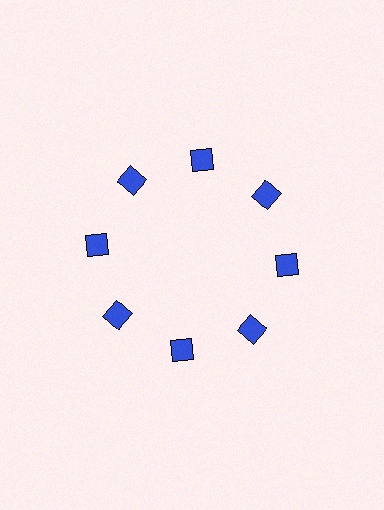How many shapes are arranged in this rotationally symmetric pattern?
There are 8 shapes, arranged in 8 groups of 1.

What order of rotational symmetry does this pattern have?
This pattern has 8-fold rotational symmetry.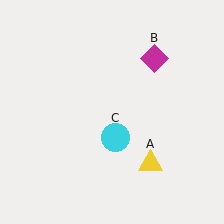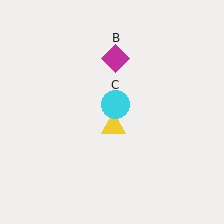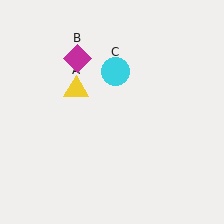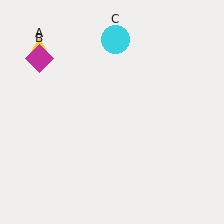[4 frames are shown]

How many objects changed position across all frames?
3 objects changed position: yellow triangle (object A), magenta diamond (object B), cyan circle (object C).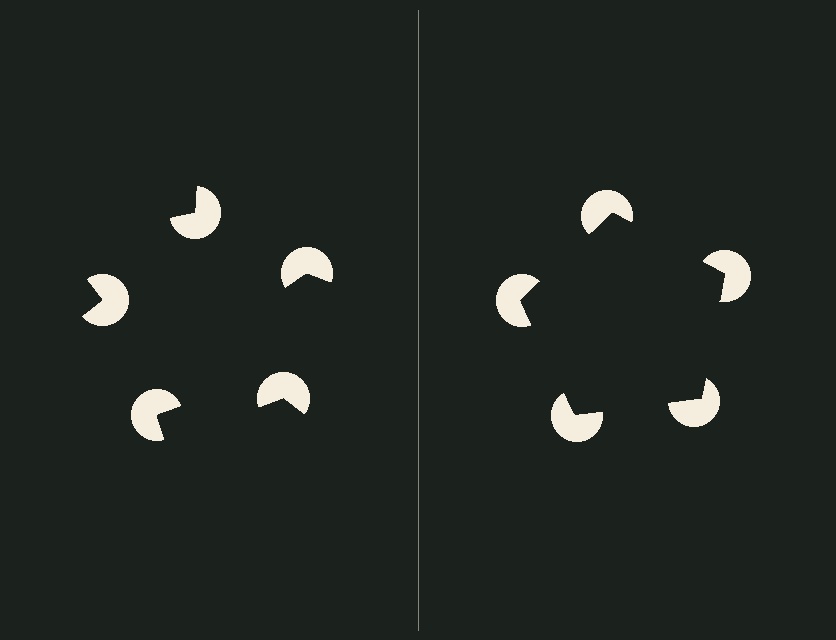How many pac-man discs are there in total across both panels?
10 — 5 on each side.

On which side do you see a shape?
An illusory pentagon appears on the right side. On the left side the wedge cuts are rotated, so no coherent shape forms.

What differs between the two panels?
The pac-man discs are positioned identically on both sides; only the wedge orientations differ. On the right they align to a pentagon; on the left they are misaligned.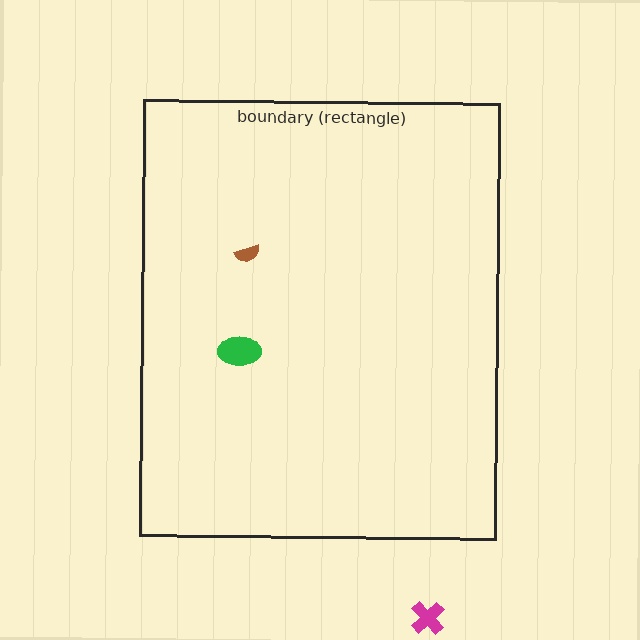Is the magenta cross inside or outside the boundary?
Outside.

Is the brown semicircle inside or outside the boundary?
Inside.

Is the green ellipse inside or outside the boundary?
Inside.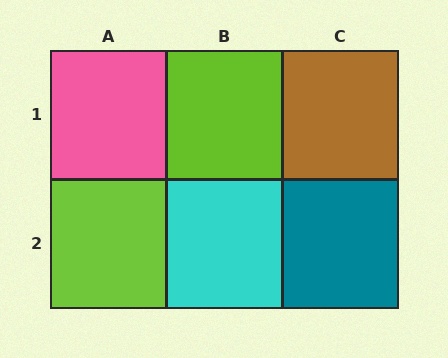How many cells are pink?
1 cell is pink.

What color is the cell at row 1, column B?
Lime.